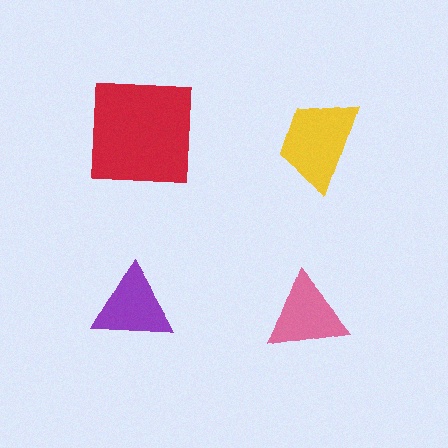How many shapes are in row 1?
2 shapes.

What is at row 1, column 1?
A red square.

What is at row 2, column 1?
A purple triangle.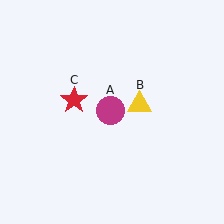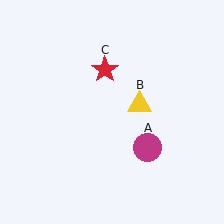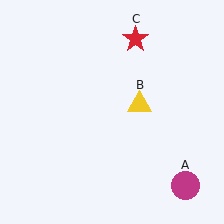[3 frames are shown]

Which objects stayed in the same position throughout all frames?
Yellow triangle (object B) remained stationary.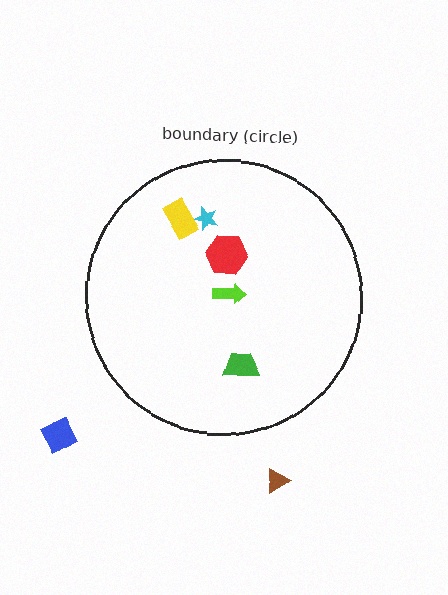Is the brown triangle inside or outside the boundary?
Outside.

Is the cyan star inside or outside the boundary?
Inside.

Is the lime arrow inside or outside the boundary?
Inside.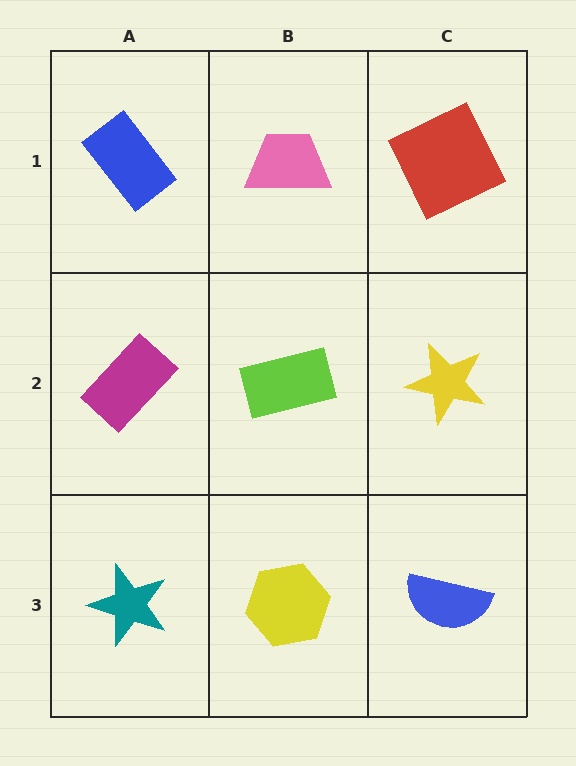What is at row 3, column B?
A yellow hexagon.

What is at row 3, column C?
A blue semicircle.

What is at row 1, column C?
A red square.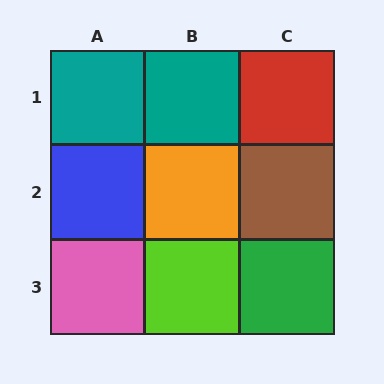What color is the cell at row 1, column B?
Teal.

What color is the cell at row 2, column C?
Brown.